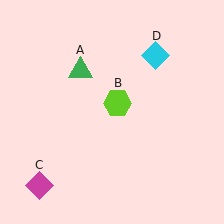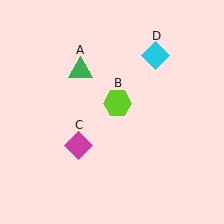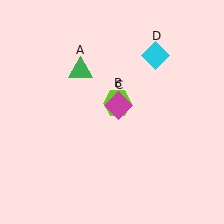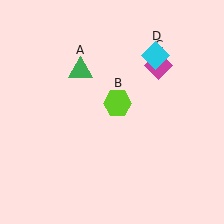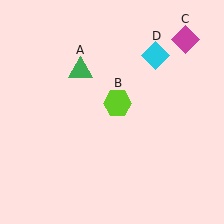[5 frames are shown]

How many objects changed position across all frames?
1 object changed position: magenta diamond (object C).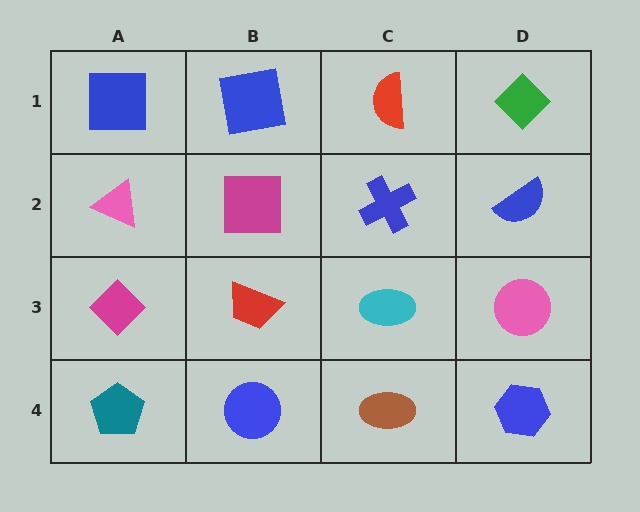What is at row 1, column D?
A green diamond.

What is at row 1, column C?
A red semicircle.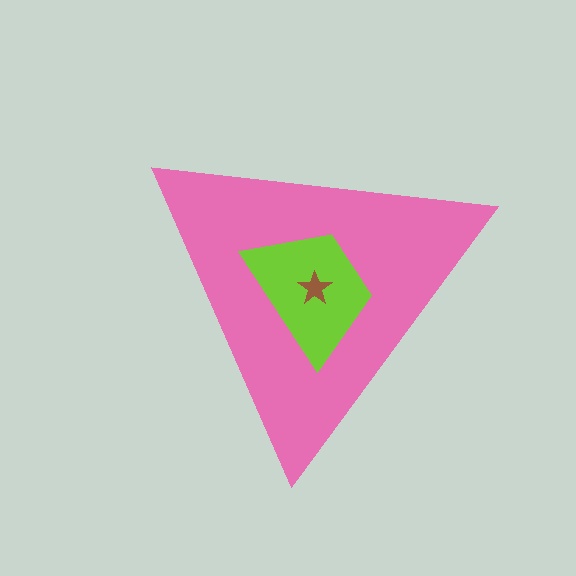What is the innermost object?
The brown star.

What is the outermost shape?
The pink triangle.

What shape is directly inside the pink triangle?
The lime trapezoid.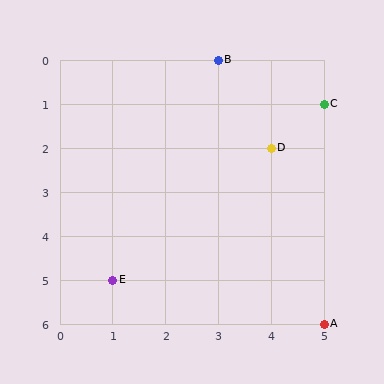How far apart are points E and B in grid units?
Points E and B are 2 columns and 5 rows apart (about 5.4 grid units diagonally).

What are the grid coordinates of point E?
Point E is at grid coordinates (1, 5).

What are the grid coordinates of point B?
Point B is at grid coordinates (3, 0).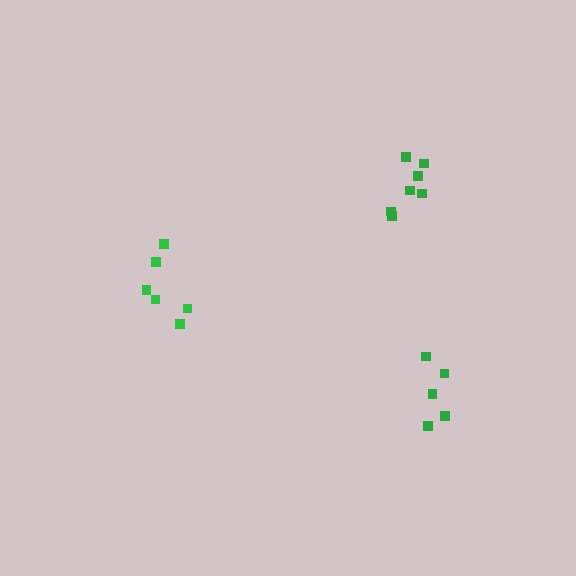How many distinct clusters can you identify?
There are 3 distinct clusters.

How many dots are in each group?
Group 1: 7 dots, Group 2: 6 dots, Group 3: 5 dots (18 total).